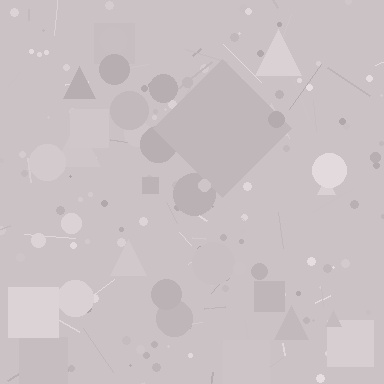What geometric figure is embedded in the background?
A diamond is embedded in the background.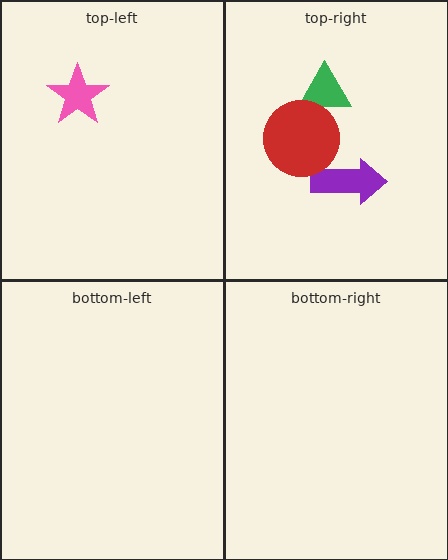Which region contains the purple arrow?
The top-right region.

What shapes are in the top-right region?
The purple arrow, the green triangle, the red circle.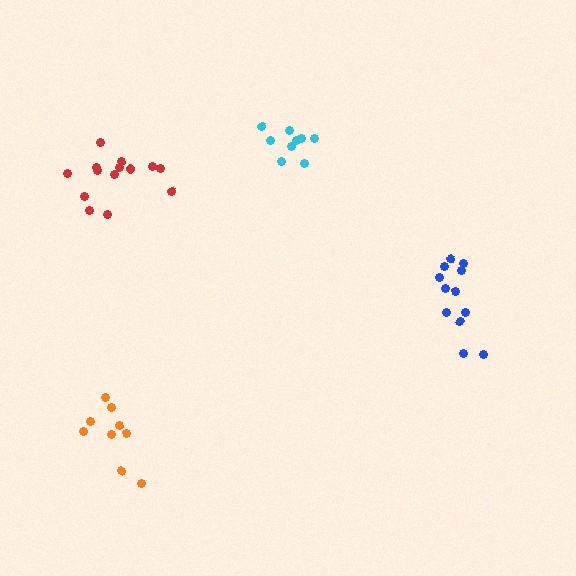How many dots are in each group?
Group 1: 14 dots, Group 2: 9 dots, Group 3: 9 dots, Group 4: 12 dots (44 total).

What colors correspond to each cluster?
The clusters are colored: red, orange, cyan, blue.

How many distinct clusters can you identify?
There are 4 distinct clusters.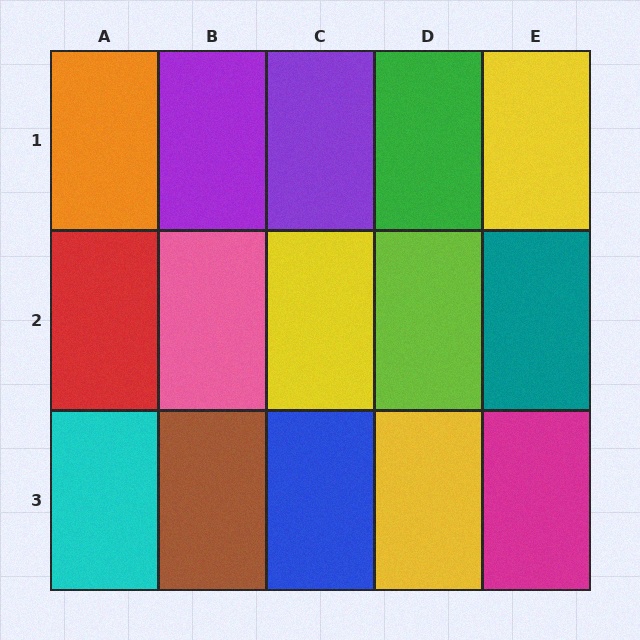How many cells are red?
1 cell is red.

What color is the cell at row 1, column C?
Purple.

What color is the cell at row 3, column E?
Magenta.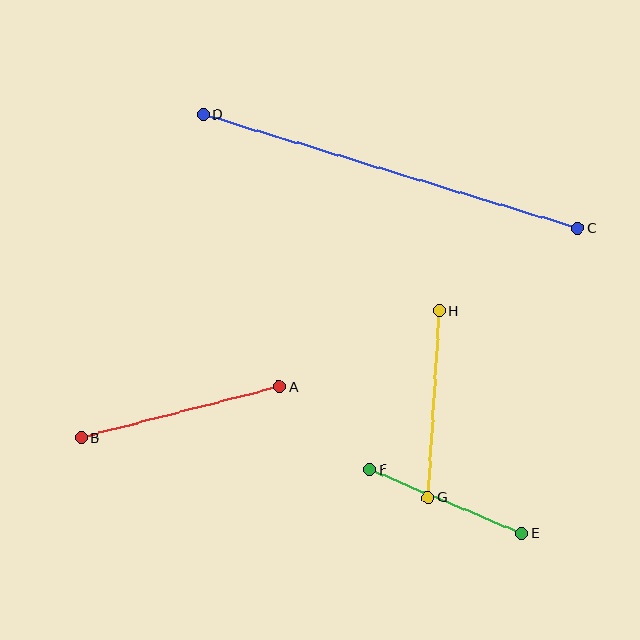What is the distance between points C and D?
The distance is approximately 391 pixels.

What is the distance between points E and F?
The distance is approximately 166 pixels.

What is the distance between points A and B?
The distance is approximately 204 pixels.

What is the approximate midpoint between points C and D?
The midpoint is at approximately (390, 171) pixels.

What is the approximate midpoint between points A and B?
The midpoint is at approximately (180, 412) pixels.